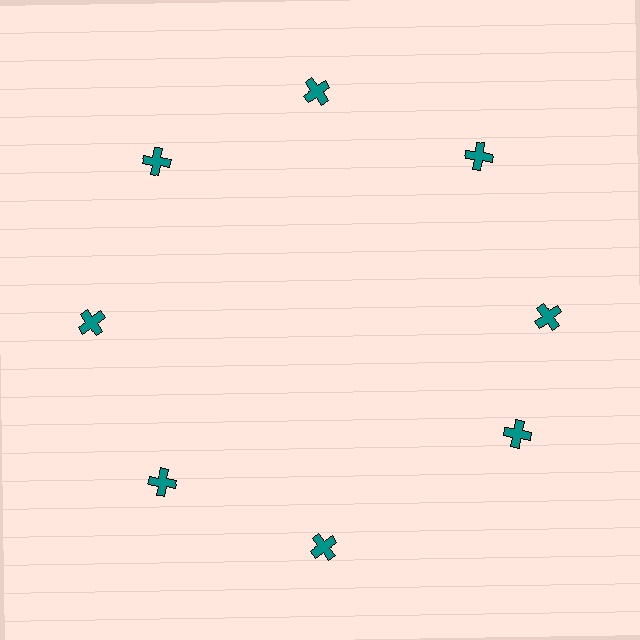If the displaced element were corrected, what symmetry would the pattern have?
It would have 8-fold rotational symmetry — the pattern would map onto itself every 45 degrees.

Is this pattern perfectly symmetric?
No. The 8 teal crosses are arranged in a ring, but one element near the 4 o'clock position is rotated out of alignment along the ring, breaking the 8-fold rotational symmetry.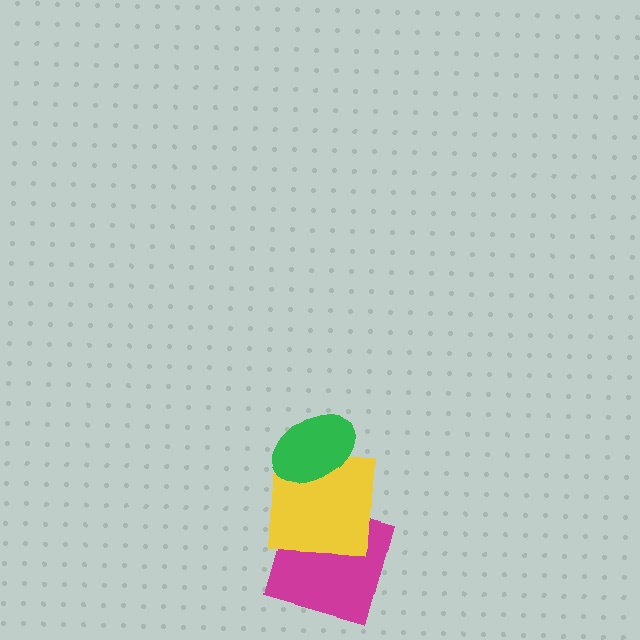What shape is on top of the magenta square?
The yellow square is on top of the magenta square.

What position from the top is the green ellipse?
The green ellipse is 1st from the top.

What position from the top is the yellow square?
The yellow square is 2nd from the top.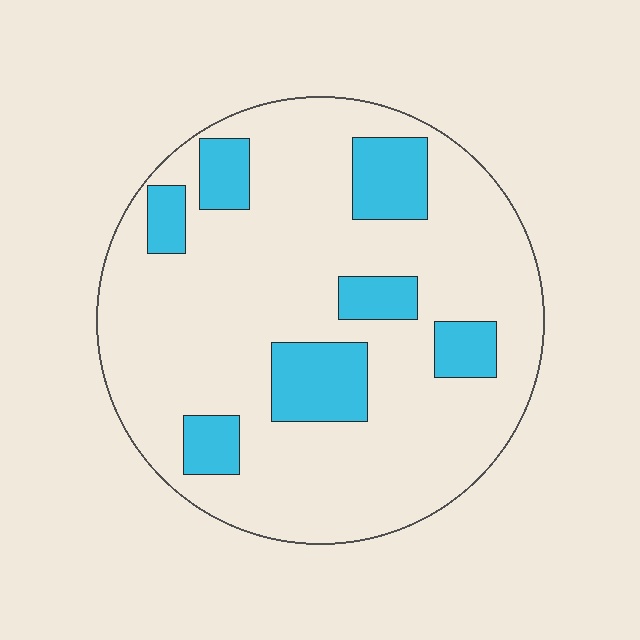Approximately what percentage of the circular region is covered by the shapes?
Approximately 20%.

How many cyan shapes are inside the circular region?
7.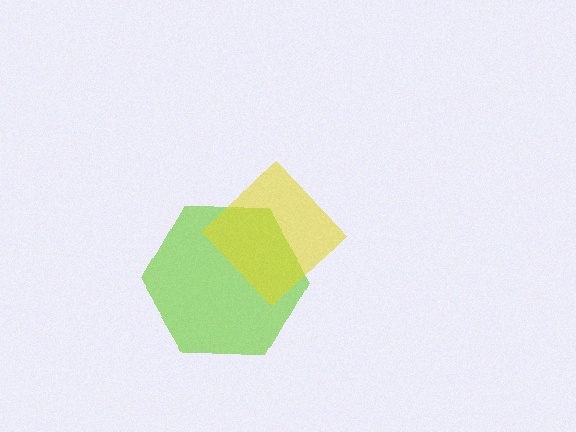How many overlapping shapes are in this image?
There are 2 overlapping shapes in the image.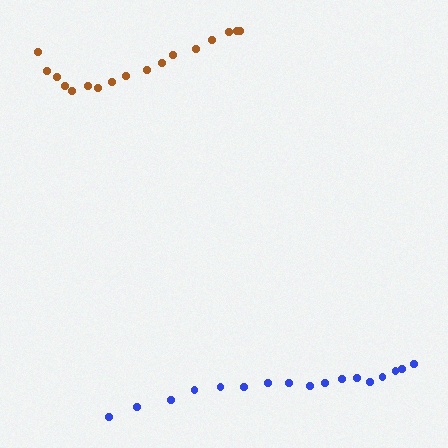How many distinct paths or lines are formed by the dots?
There are 2 distinct paths.